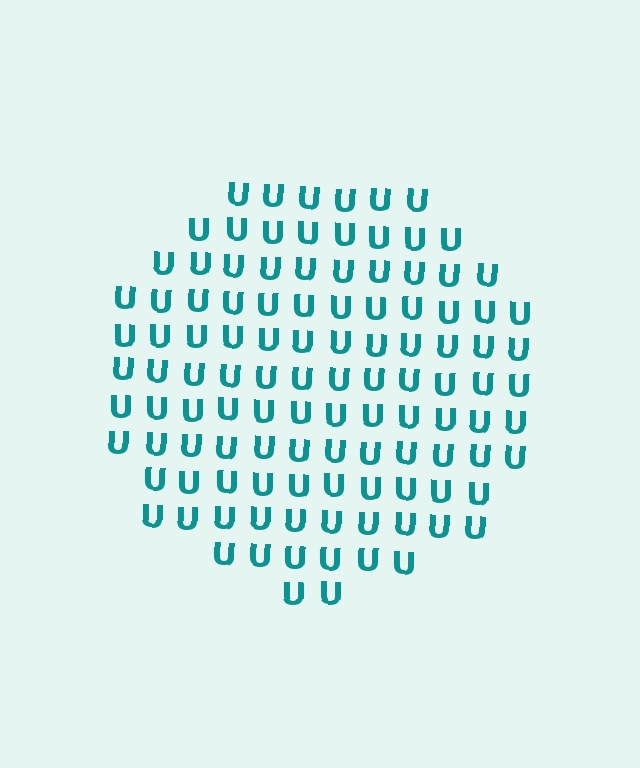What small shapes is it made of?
It is made of small letter U's.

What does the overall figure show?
The overall figure shows a circle.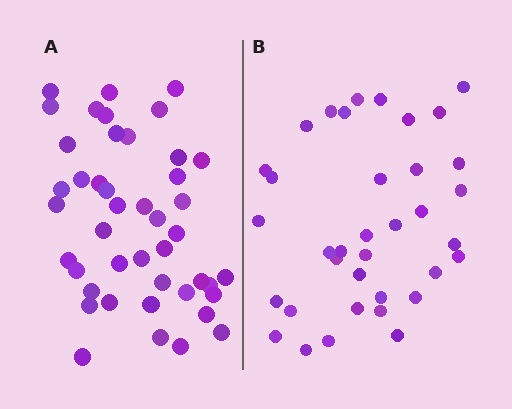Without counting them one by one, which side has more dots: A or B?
Region A (the left region) has more dots.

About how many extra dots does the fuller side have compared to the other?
Region A has roughly 8 or so more dots than region B.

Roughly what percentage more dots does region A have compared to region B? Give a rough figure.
About 20% more.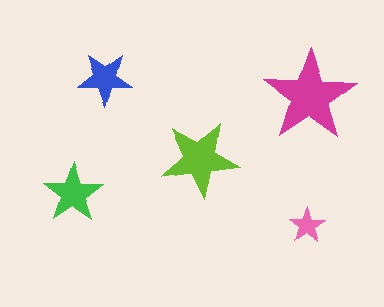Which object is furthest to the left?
The green star is leftmost.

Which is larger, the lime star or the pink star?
The lime one.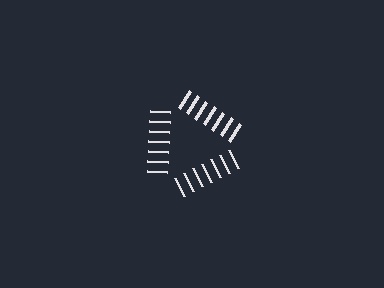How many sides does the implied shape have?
3 sides — the line-ends trace a triangle.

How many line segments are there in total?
21 — 7 along each of the 3 edges.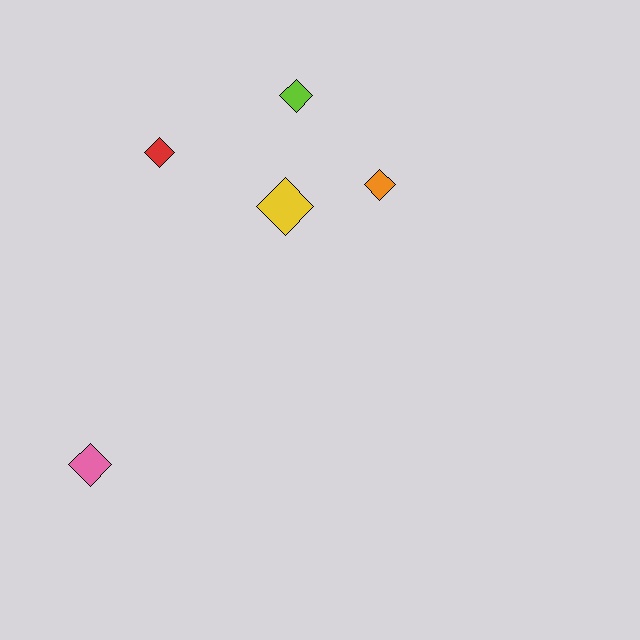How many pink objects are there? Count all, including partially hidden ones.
There is 1 pink object.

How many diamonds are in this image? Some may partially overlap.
There are 5 diamonds.